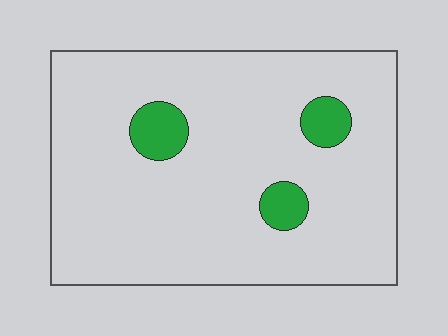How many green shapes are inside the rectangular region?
3.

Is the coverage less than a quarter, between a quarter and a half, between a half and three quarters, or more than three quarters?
Less than a quarter.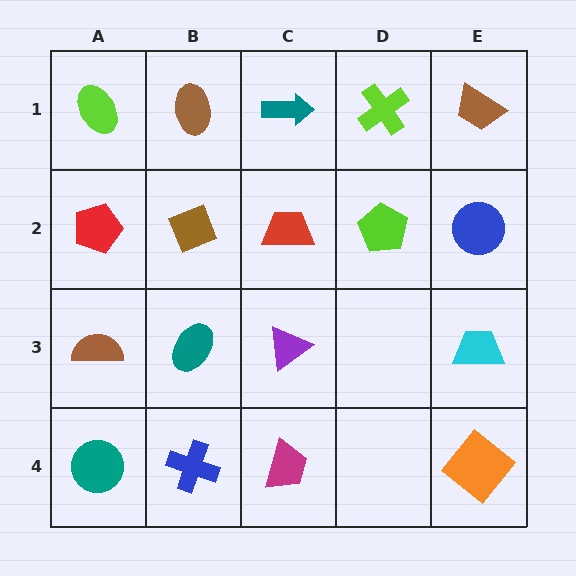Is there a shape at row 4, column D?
No, that cell is empty.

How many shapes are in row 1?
5 shapes.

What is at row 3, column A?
A brown semicircle.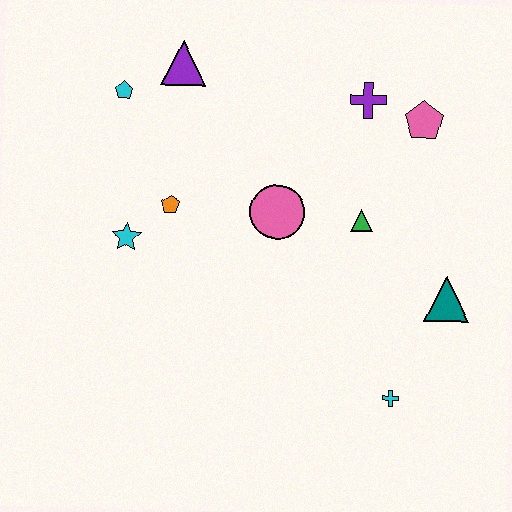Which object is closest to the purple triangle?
The cyan pentagon is closest to the purple triangle.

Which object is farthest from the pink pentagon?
The cyan star is farthest from the pink pentagon.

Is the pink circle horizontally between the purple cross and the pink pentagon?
No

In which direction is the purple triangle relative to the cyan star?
The purple triangle is above the cyan star.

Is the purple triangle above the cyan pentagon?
Yes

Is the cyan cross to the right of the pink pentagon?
No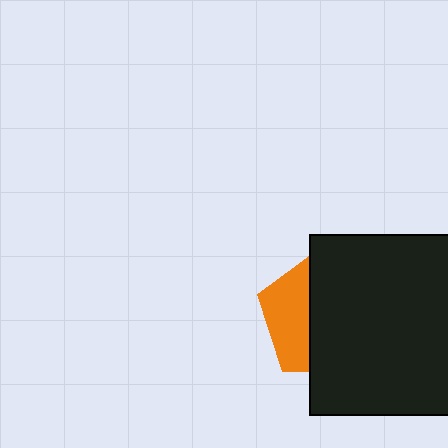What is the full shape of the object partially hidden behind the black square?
The partially hidden object is an orange pentagon.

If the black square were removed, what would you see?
You would see the complete orange pentagon.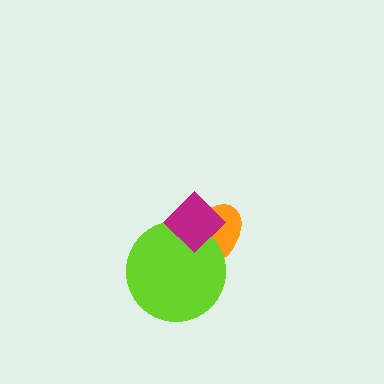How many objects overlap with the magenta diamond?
2 objects overlap with the magenta diamond.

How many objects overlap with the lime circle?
2 objects overlap with the lime circle.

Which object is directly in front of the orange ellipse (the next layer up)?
The lime circle is directly in front of the orange ellipse.